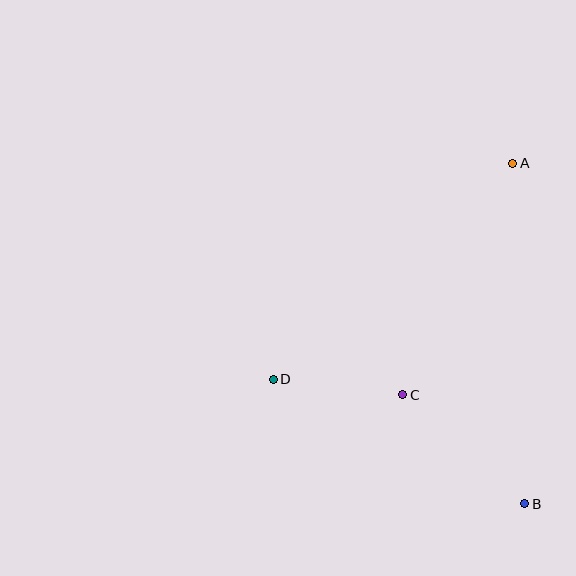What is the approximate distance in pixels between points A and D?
The distance between A and D is approximately 323 pixels.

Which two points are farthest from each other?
Points A and B are farthest from each other.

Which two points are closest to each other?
Points C and D are closest to each other.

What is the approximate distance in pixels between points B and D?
The distance between B and D is approximately 281 pixels.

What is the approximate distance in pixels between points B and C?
The distance between B and C is approximately 164 pixels.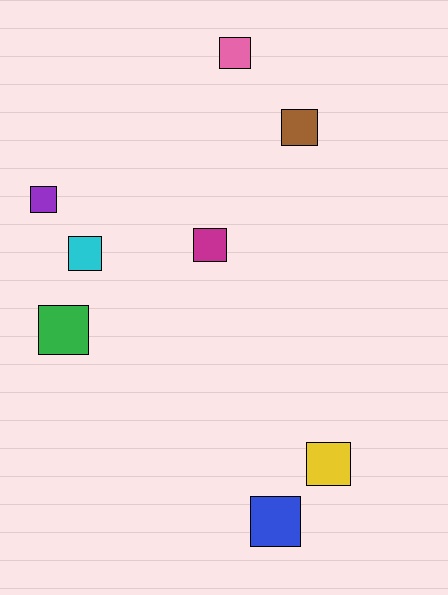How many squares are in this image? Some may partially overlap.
There are 8 squares.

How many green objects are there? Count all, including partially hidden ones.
There is 1 green object.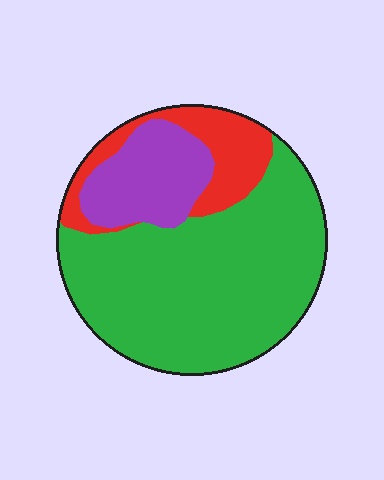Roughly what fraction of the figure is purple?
Purple takes up about one sixth (1/6) of the figure.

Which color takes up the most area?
Green, at roughly 65%.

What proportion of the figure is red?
Red covers roughly 15% of the figure.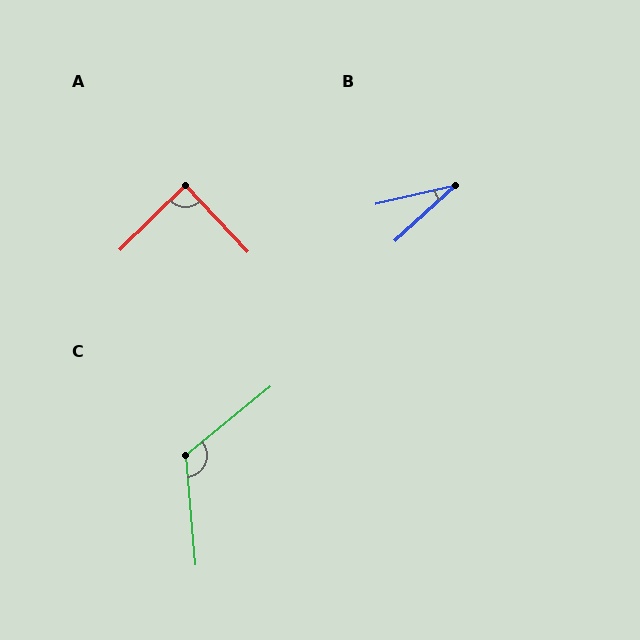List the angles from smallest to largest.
B (30°), A (89°), C (125°).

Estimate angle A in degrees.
Approximately 89 degrees.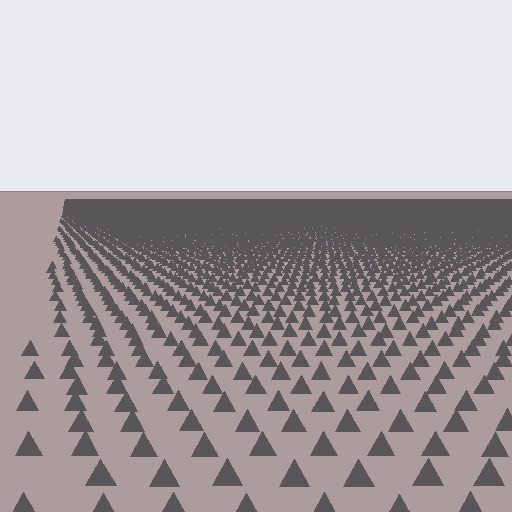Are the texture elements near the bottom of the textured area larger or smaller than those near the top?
Larger. Near the bottom, elements are closer to the viewer and appear at a bigger on-screen size.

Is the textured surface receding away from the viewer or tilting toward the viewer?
The surface is receding away from the viewer. Texture elements get smaller and denser toward the top.